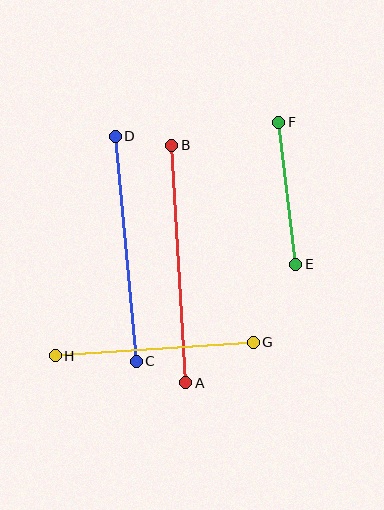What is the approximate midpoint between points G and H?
The midpoint is at approximately (154, 349) pixels.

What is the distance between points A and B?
The distance is approximately 238 pixels.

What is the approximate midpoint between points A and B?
The midpoint is at approximately (179, 264) pixels.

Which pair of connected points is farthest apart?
Points A and B are farthest apart.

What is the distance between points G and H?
The distance is approximately 198 pixels.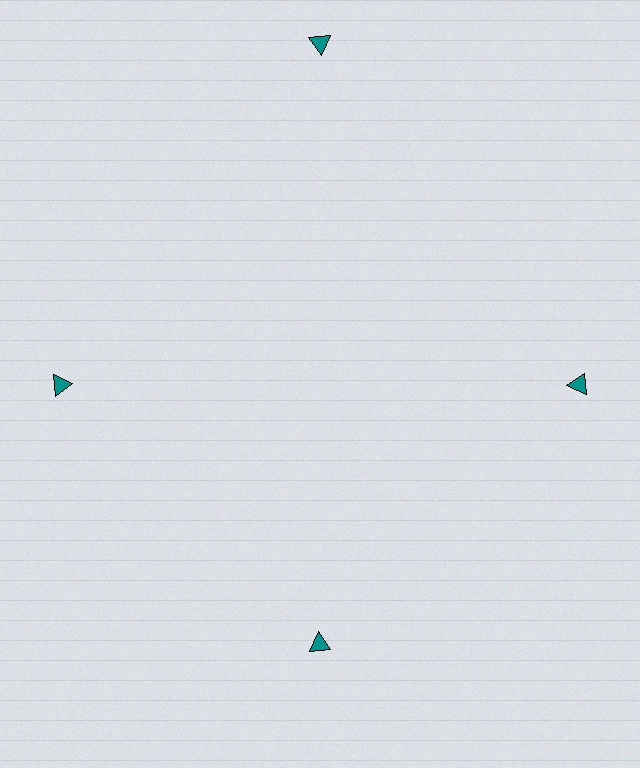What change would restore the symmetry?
The symmetry would be restored by moving it inward, back onto the ring so that all 4 triangles sit at equal angles and equal distance from the center.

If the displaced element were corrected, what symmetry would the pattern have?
It would have 4-fold rotational symmetry — the pattern would map onto itself every 90 degrees.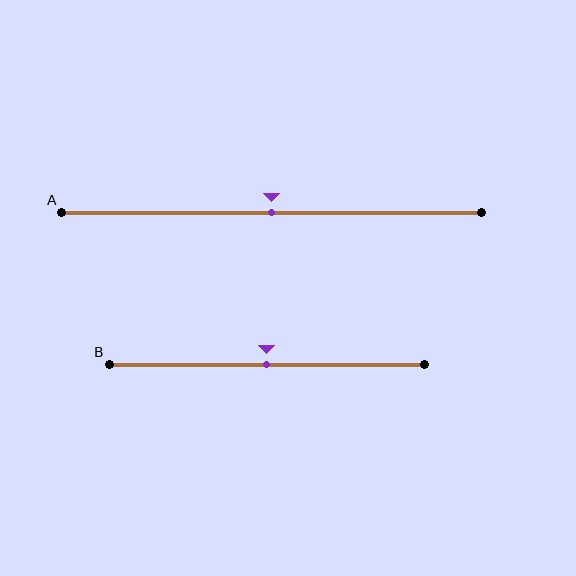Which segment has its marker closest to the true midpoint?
Segment A has its marker closest to the true midpoint.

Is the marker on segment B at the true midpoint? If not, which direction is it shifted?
Yes, the marker on segment B is at the true midpoint.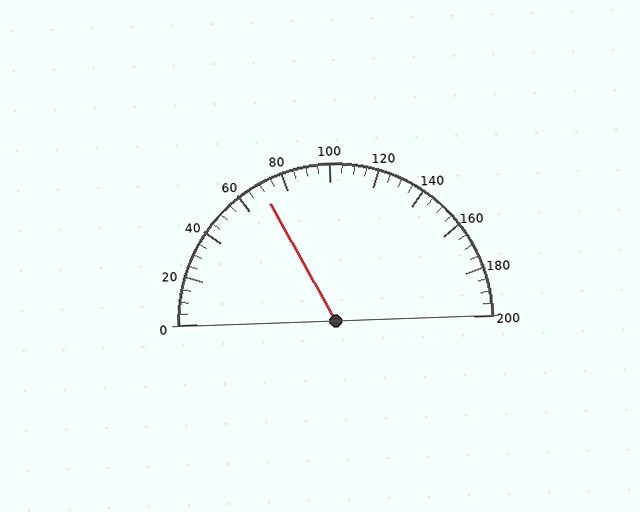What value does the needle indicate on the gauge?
The needle indicates approximately 70.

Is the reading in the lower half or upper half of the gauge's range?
The reading is in the lower half of the range (0 to 200).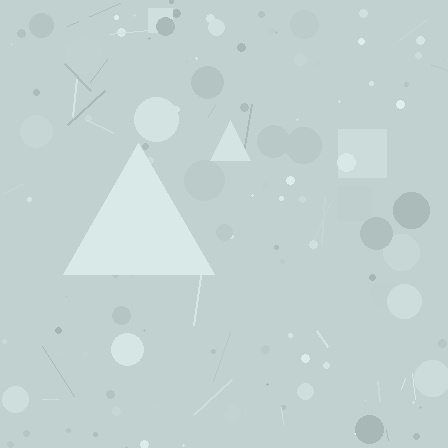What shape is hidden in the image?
A triangle is hidden in the image.